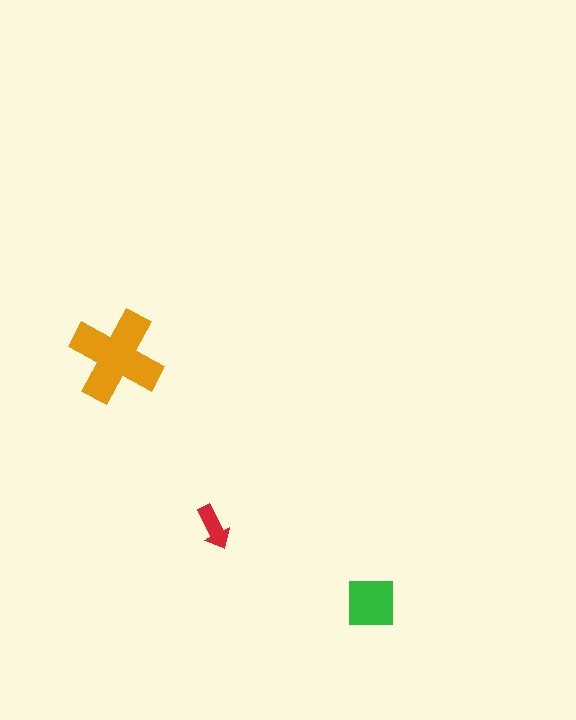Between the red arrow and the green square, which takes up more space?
The green square.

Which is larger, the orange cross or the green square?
The orange cross.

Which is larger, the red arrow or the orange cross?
The orange cross.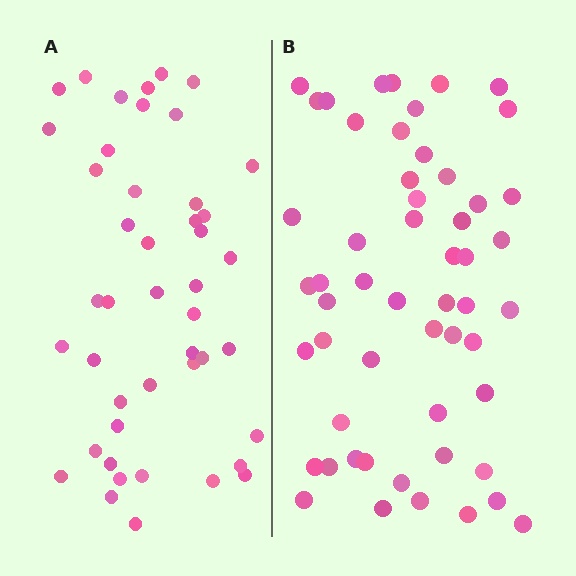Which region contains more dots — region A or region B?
Region B (the right region) has more dots.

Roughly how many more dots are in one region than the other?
Region B has roughly 8 or so more dots than region A.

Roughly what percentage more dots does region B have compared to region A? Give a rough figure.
About 20% more.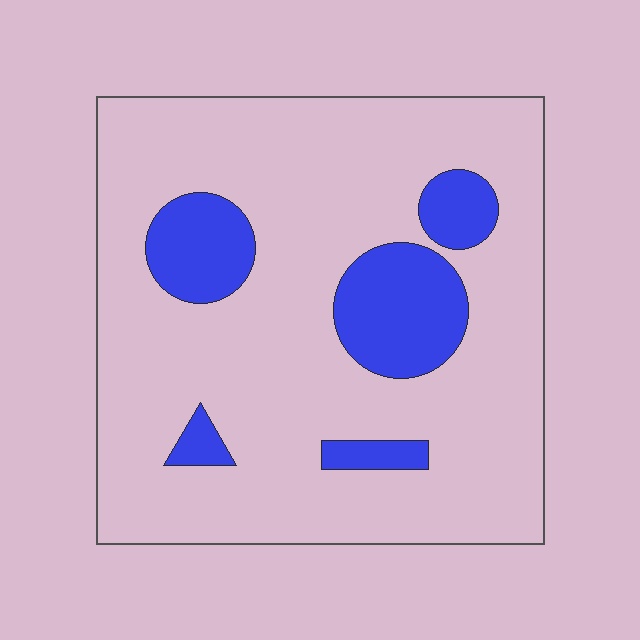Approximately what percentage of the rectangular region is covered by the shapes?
Approximately 15%.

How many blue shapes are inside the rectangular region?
5.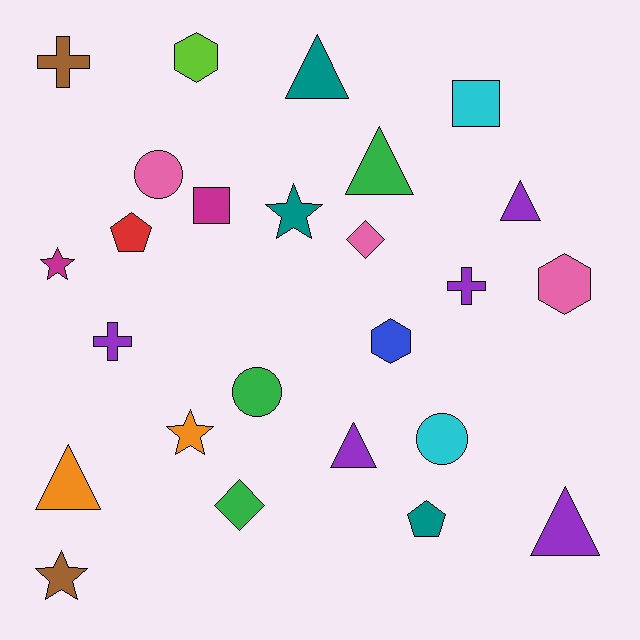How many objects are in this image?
There are 25 objects.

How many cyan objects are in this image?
There are 2 cyan objects.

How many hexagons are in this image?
There are 3 hexagons.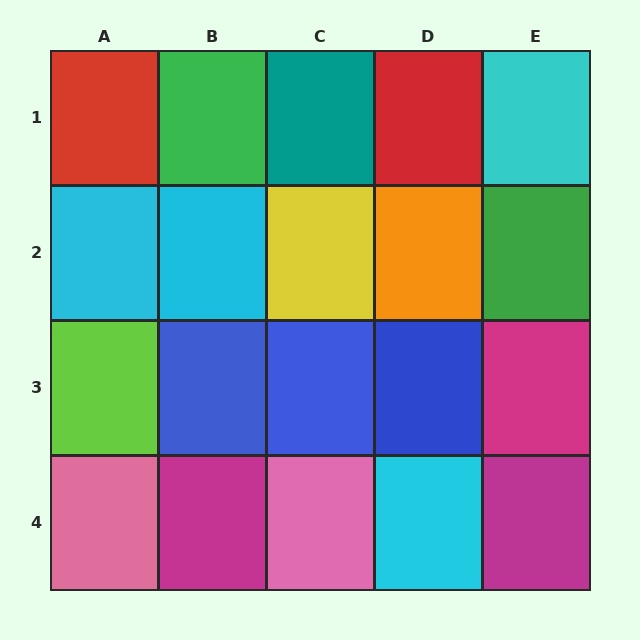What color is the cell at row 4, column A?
Pink.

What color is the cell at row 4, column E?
Magenta.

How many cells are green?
2 cells are green.